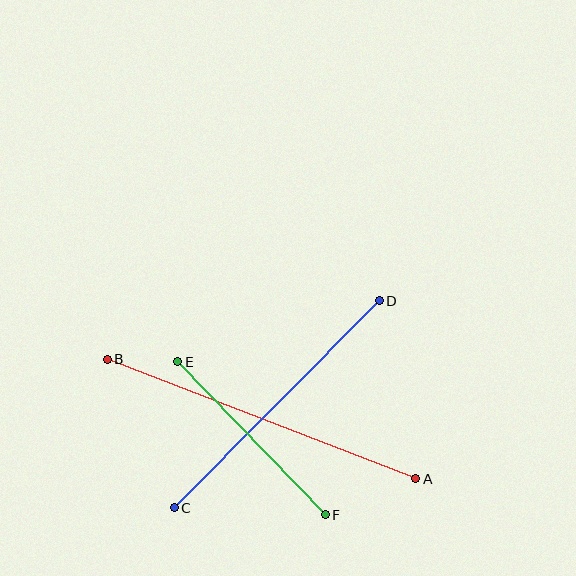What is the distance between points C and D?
The distance is approximately 291 pixels.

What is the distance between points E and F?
The distance is approximately 213 pixels.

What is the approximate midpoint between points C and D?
The midpoint is at approximately (277, 404) pixels.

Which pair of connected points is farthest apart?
Points A and B are farthest apart.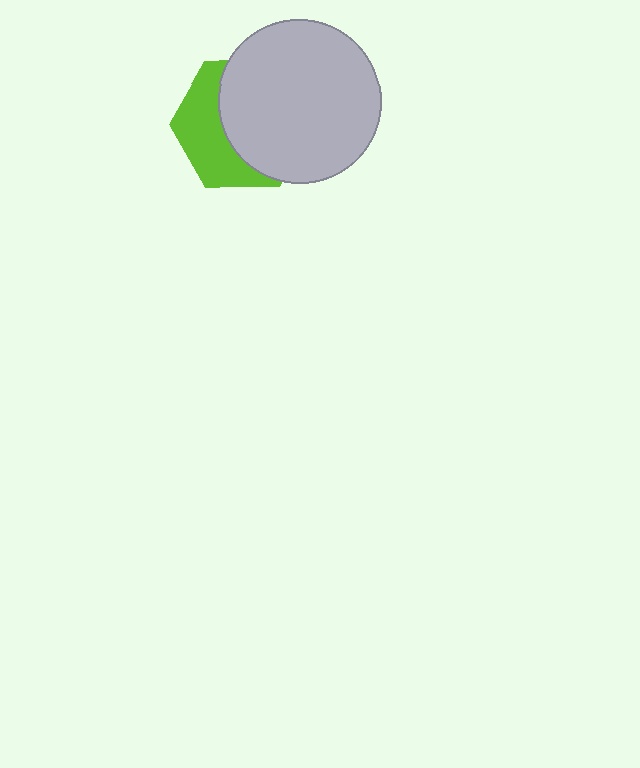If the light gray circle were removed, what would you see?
You would see the complete lime hexagon.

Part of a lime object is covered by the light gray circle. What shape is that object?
It is a hexagon.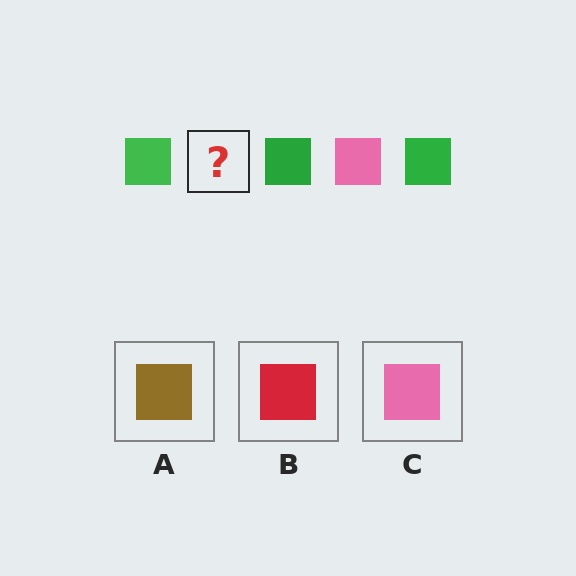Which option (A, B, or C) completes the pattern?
C.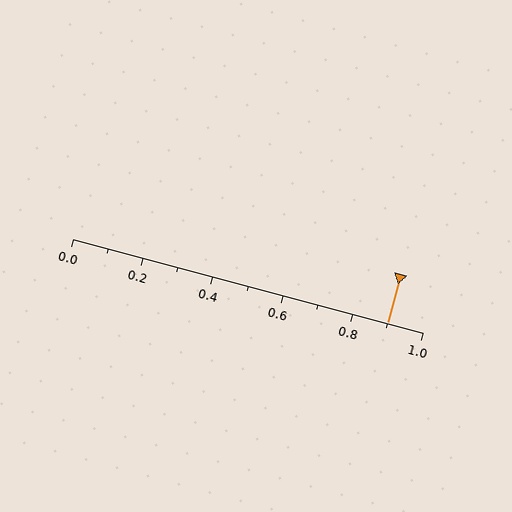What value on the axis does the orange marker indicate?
The marker indicates approximately 0.9.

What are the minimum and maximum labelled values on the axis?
The axis runs from 0.0 to 1.0.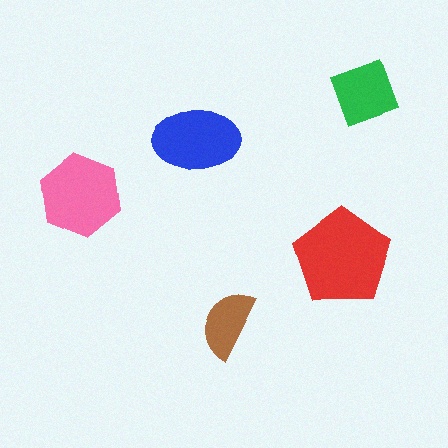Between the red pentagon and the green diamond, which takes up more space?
The red pentagon.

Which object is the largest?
The red pentagon.